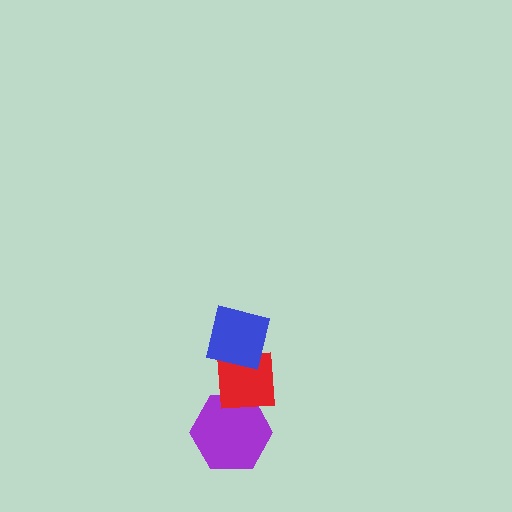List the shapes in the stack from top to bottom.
From top to bottom: the blue square, the red square, the purple hexagon.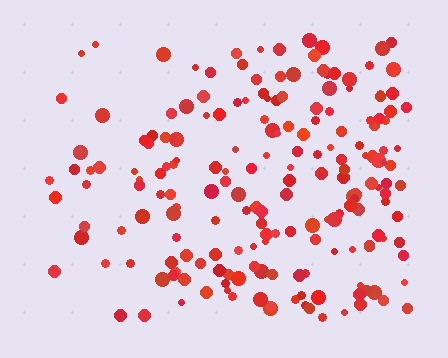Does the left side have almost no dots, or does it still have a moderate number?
Still a moderate number, just noticeably fewer than the right.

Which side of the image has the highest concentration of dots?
The right.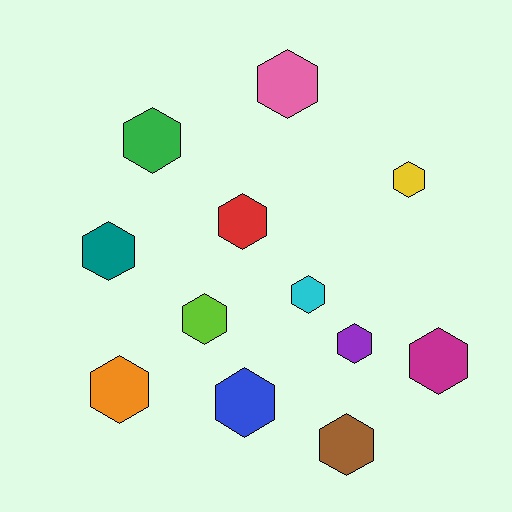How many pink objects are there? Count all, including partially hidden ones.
There is 1 pink object.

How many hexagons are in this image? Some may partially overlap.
There are 12 hexagons.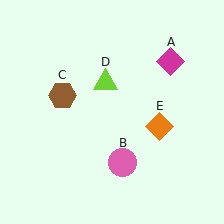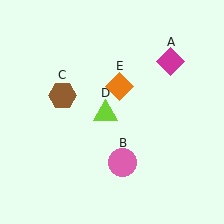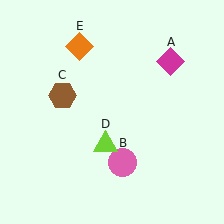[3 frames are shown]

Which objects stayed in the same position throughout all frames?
Magenta diamond (object A) and pink circle (object B) and brown hexagon (object C) remained stationary.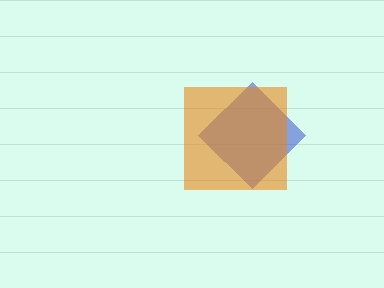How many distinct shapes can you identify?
There are 2 distinct shapes: a blue diamond, an orange square.